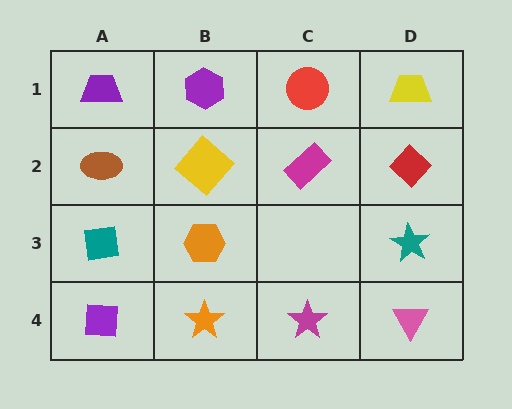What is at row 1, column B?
A purple hexagon.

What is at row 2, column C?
A magenta rectangle.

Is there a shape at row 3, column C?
No, that cell is empty.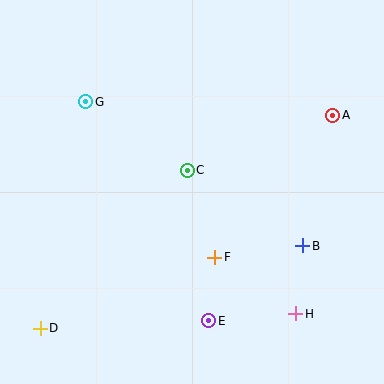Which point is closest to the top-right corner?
Point A is closest to the top-right corner.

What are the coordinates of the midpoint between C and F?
The midpoint between C and F is at (201, 214).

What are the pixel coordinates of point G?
Point G is at (86, 102).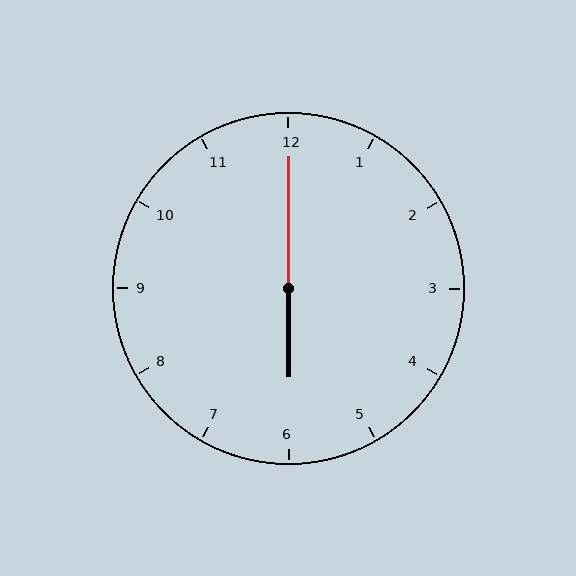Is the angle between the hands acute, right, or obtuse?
It is obtuse.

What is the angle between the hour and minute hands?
Approximately 180 degrees.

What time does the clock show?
6:00.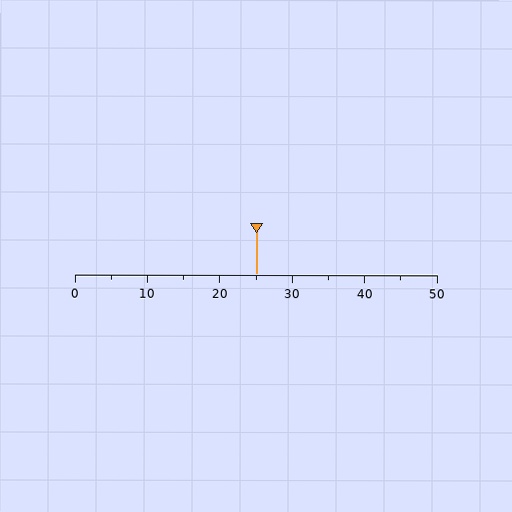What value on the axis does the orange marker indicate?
The marker indicates approximately 25.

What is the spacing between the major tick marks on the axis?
The major ticks are spaced 10 apart.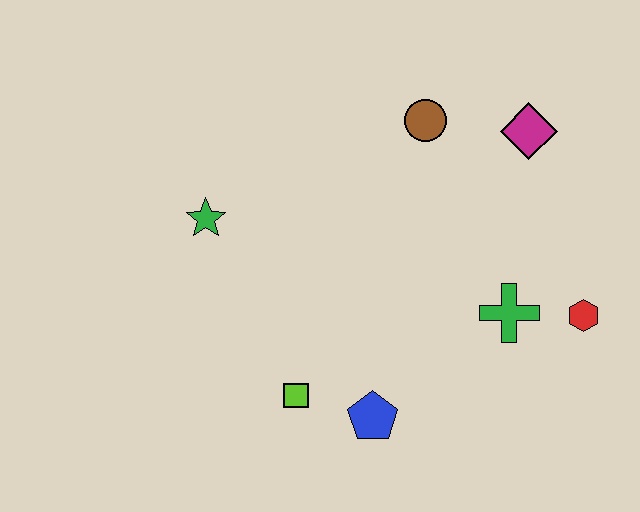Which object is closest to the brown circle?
The magenta diamond is closest to the brown circle.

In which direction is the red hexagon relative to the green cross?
The red hexagon is to the right of the green cross.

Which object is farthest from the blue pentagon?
The magenta diamond is farthest from the blue pentagon.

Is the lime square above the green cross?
No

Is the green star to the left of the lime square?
Yes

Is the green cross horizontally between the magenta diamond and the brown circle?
Yes